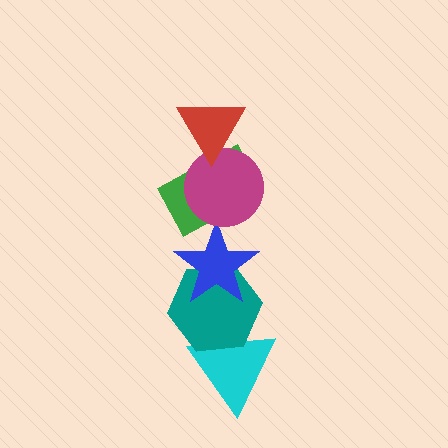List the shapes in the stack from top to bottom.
From top to bottom: the red triangle, the magenta circle, the green rectangle, the blue star, the teal hexagon, the cyan triangle.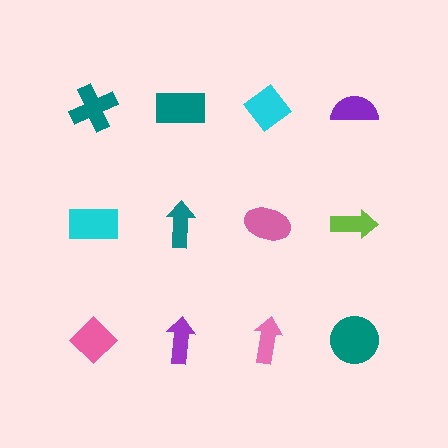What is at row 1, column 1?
A teal cross.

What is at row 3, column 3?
A pink arrow.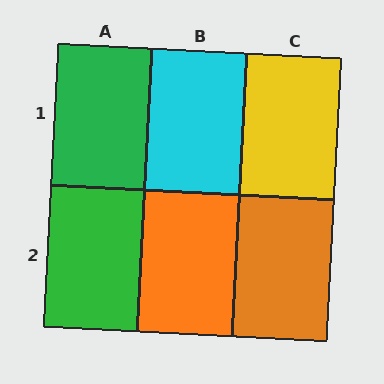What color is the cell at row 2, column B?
Orange.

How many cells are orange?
2 cells are orange.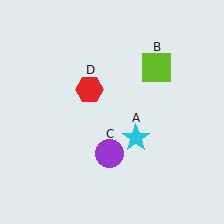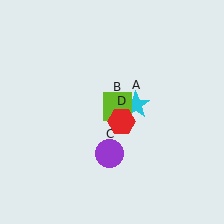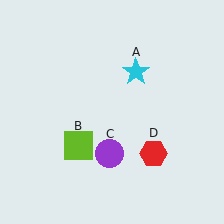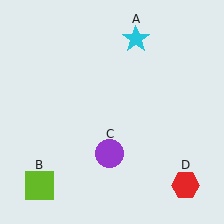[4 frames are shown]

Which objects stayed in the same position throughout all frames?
Purple circle (object C) remained stationary.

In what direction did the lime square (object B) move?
The lime square (object B) moved down and to the left.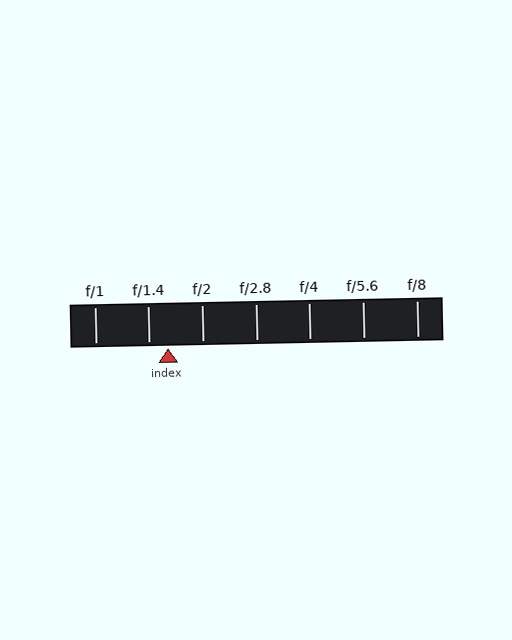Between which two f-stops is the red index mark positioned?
The index mark is between f/1.4 and f/2.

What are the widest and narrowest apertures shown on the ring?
The widest aperture shown is f/1 and the narrowest is f/8.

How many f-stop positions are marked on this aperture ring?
There are 7 f-stop positions marked.